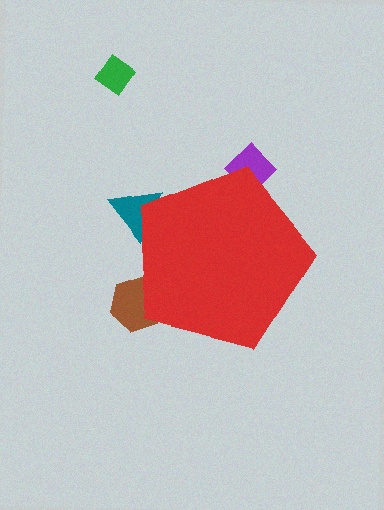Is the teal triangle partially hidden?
Yes, the teal triangle is partially hidden behind the red pentagon.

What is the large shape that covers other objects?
A red pentagon.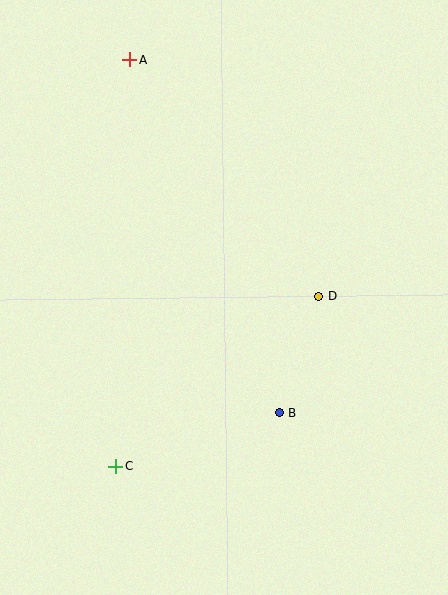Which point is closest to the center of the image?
Point D at (319, 296) is closest to the center.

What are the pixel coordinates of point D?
Point D is at (319, 296).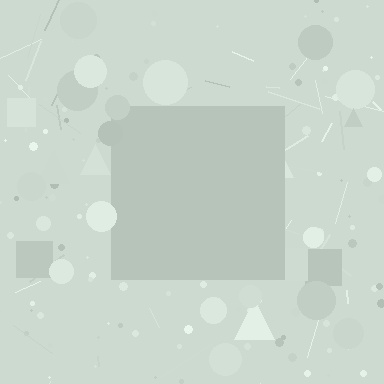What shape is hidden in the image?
A square is hidden in the image.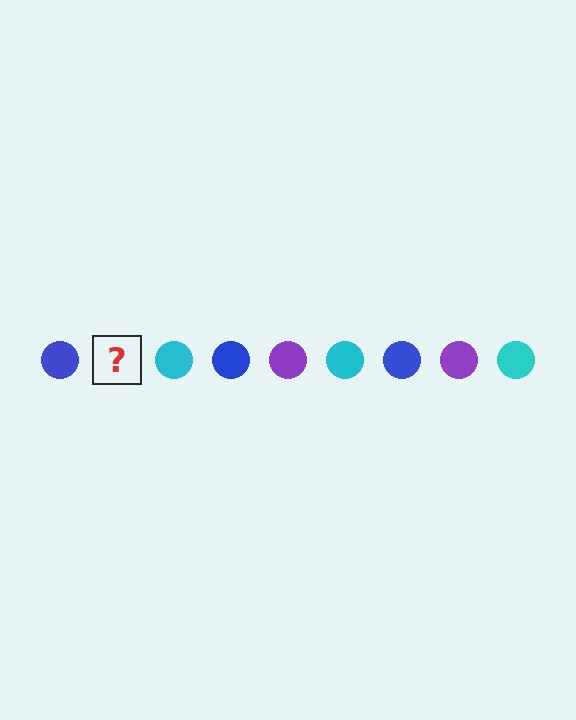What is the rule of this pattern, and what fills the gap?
The rule is that the pattern cycles through blue, purple, cyan circles. The gap should be filled with a purple circle.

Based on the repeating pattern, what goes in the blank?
The blank should be a purple circle.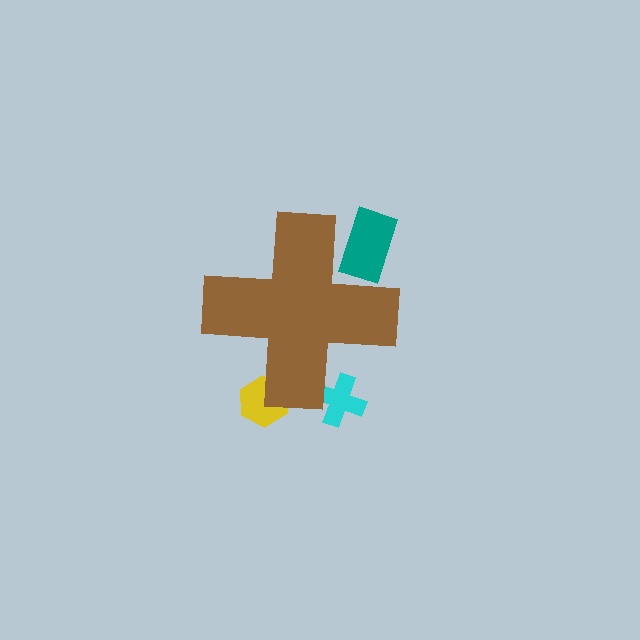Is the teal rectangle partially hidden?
Yes, the teal rectangle is partially hidden behind the brown cross.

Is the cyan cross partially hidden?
Yes, the cyan cross is partially hidden behind the brown cross.